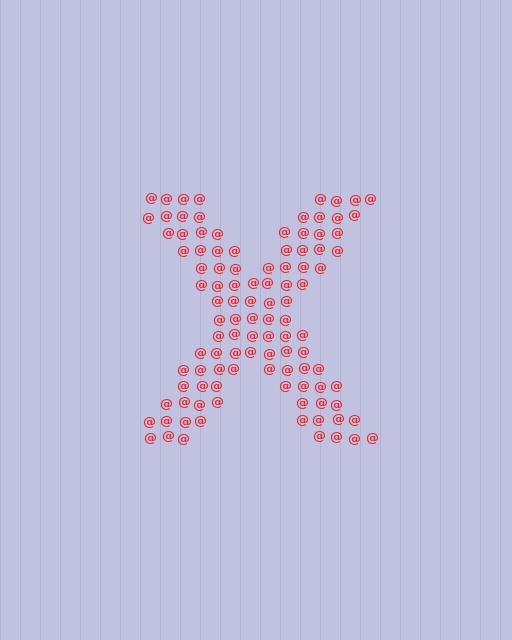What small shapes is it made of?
It is made of small at signs.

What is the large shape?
The large shape is the letter X.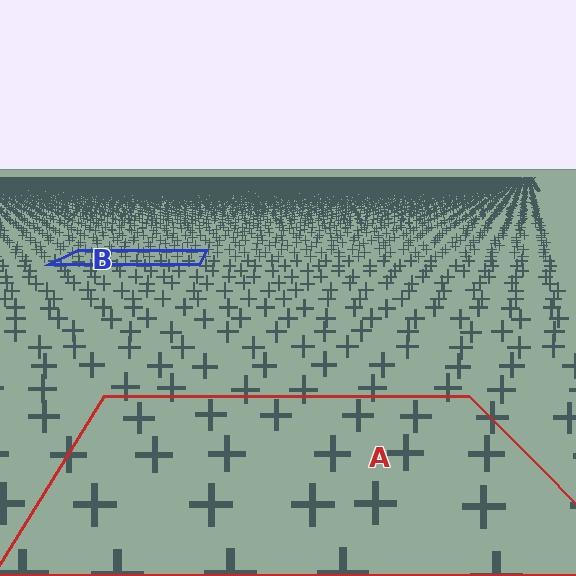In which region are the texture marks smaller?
The texture marks are smaller in region B, because it is farther away.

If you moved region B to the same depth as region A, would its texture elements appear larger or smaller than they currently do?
They would appear larger. At a closer depth, the same texture elements are projected at a bigger on-screen size.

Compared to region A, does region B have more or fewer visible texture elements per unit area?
Region B has more texture elements per unit area — they are packed more densely because it is farther away.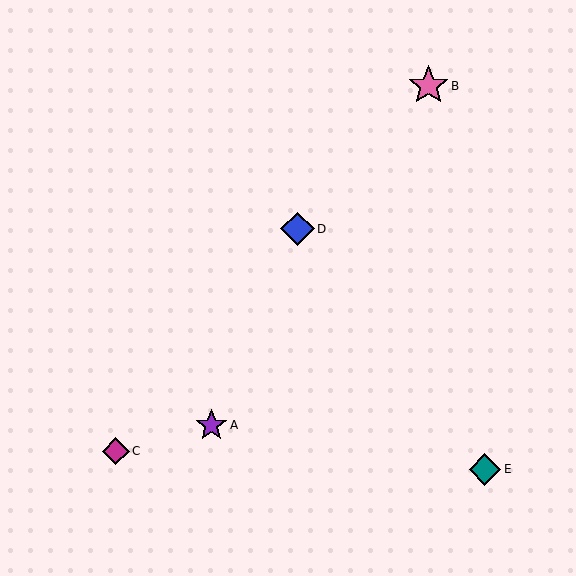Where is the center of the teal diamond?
The center of the teal diamond is at (485, 469).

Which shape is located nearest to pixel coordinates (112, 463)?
The magenta diamond (labeled C) at (116, 451) is nearest to that location.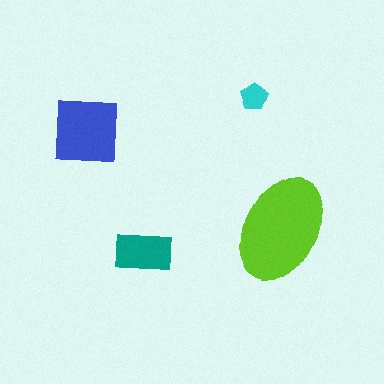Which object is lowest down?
The teal rectangle is bottommost.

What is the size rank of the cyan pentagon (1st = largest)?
4th.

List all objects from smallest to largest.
The cyan pentagon, the teal rectangle, the blue square, the lime ellipse.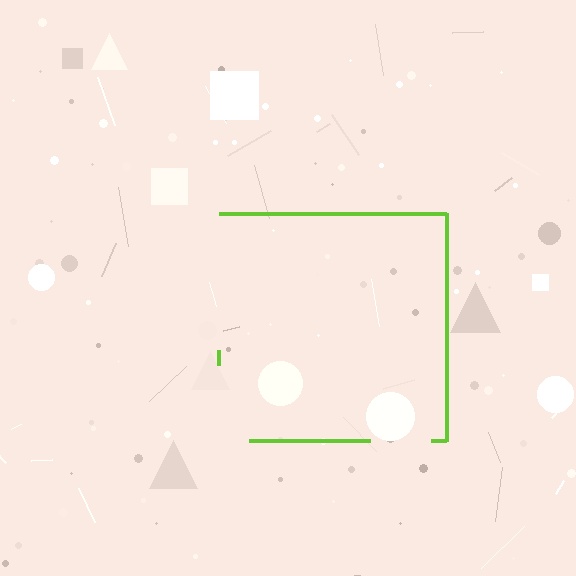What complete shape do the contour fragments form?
The contour fragments form a square.